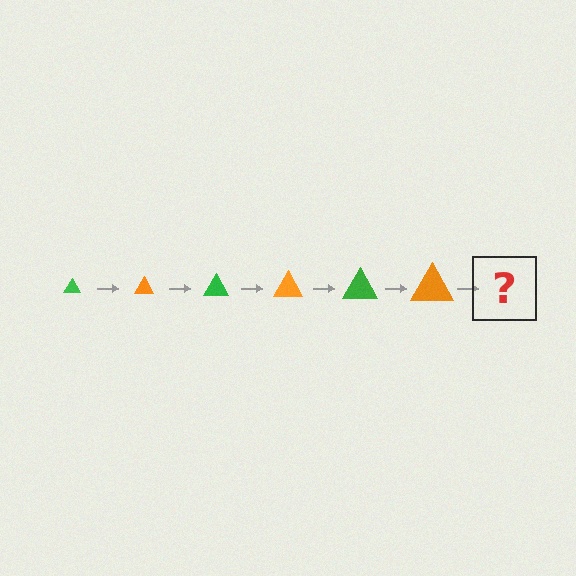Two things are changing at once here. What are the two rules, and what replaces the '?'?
The two rules are that the triangle grows larger each step and the color cycles through green and orange. The '?' should be a green triangle, larger than the previous one.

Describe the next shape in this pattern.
It should be a green triangle, larger than the previous one.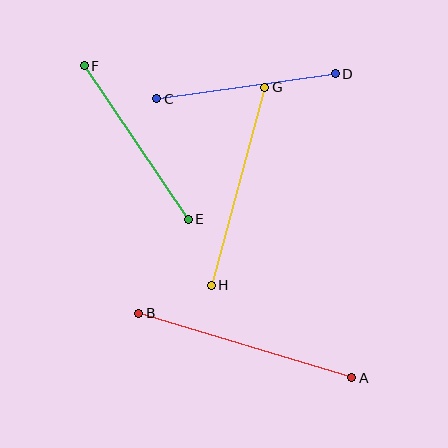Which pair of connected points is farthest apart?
Points A and B are farthest apart.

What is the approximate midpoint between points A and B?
The midpoint is at approximately (245, 346) pixels.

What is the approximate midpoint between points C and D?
The midpoint is at approximately (246, 86) pixels.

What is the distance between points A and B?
The distance is approximately 223 pixels.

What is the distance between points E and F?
The distance is approximately 185 pixels.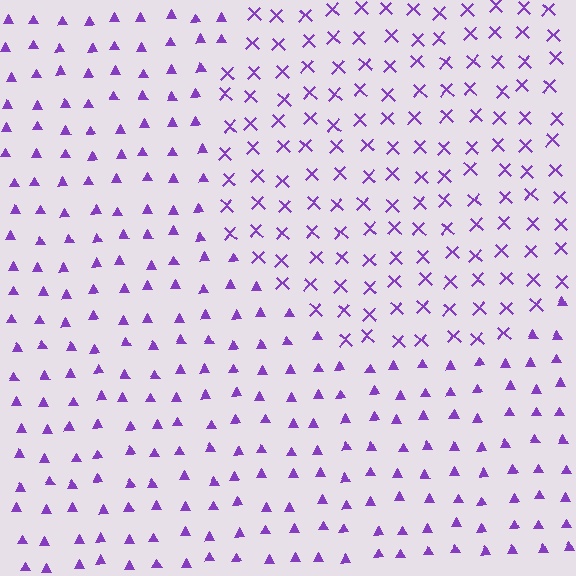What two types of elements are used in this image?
The image uses X marks inside the circle region and triangles outside it.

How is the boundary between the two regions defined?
The boundary is defined by a change in element shape: X marks inside vs. triangles outside. All elements share the same color and spacing.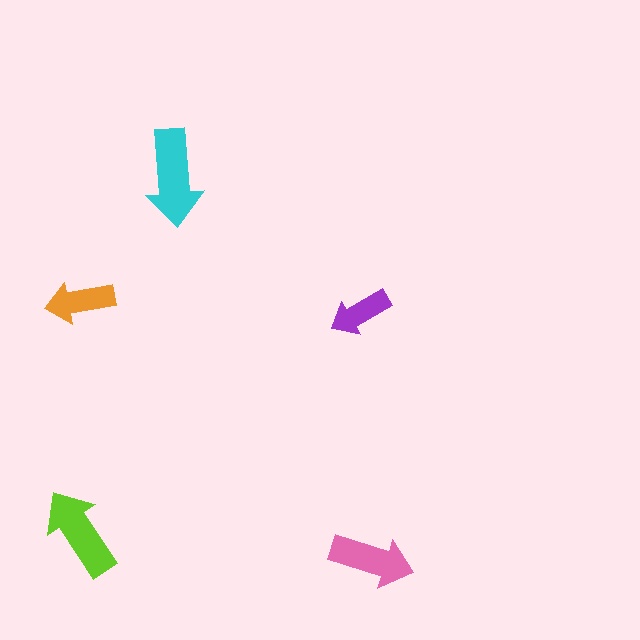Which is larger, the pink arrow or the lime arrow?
The lime one.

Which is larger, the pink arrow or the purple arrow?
The pink one.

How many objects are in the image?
There are 5 objects in the image.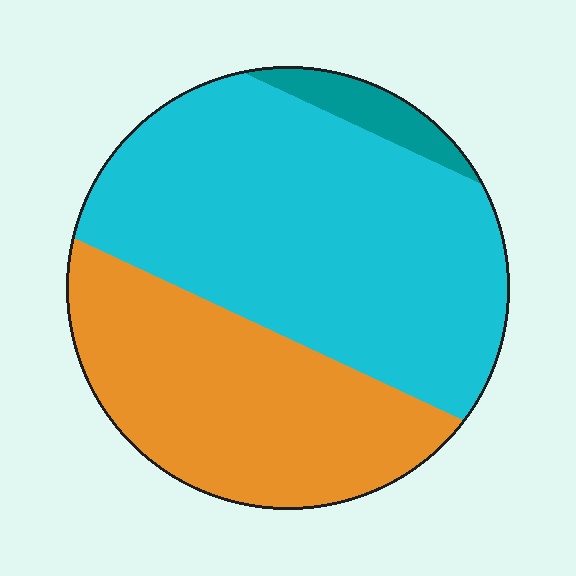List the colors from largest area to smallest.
From largest to smallest: cyan, orange, teal.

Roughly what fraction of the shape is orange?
Orange takes up between a third and a half of the shape.